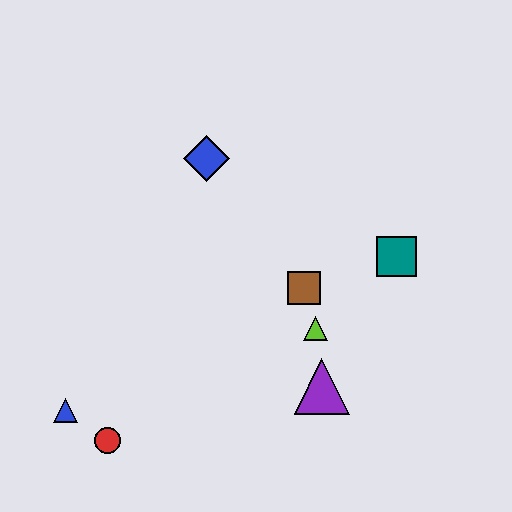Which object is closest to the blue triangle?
The red circle is closest to the blue triangle.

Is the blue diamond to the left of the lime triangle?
Yes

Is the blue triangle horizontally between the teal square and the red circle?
No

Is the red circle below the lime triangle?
Yes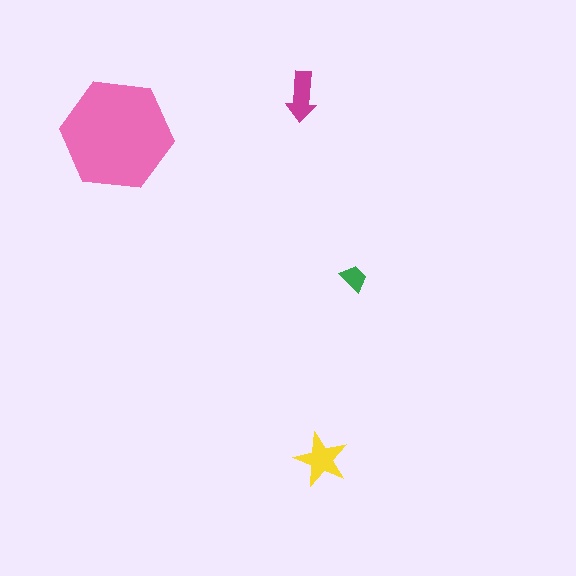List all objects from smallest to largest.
The green trapezoid, the magenta arrow, the yellow star, the pink hexagon.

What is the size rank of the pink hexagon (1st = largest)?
1st.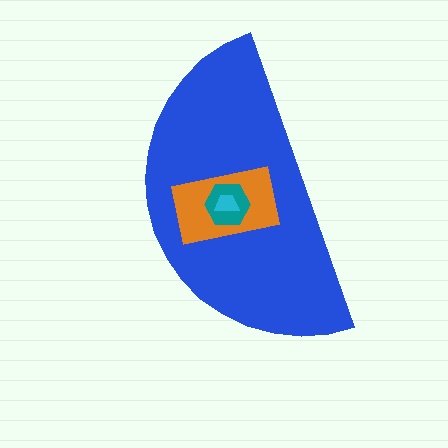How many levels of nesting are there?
4.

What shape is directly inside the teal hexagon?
The cyan trapezoid.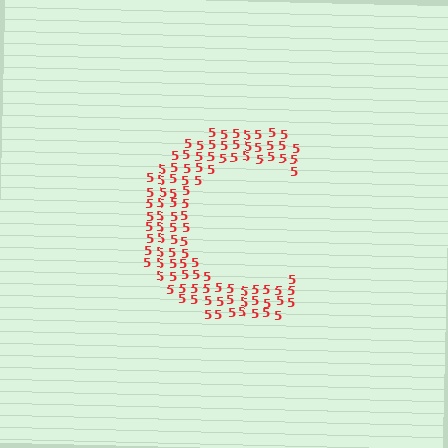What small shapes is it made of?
It is made of small digit 5's.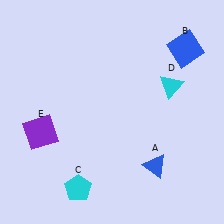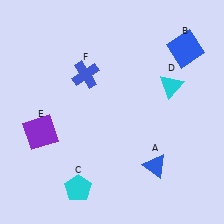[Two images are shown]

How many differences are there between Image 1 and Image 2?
There is 1 difference between the two images.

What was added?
A blue cross (F) was added in Image 2.